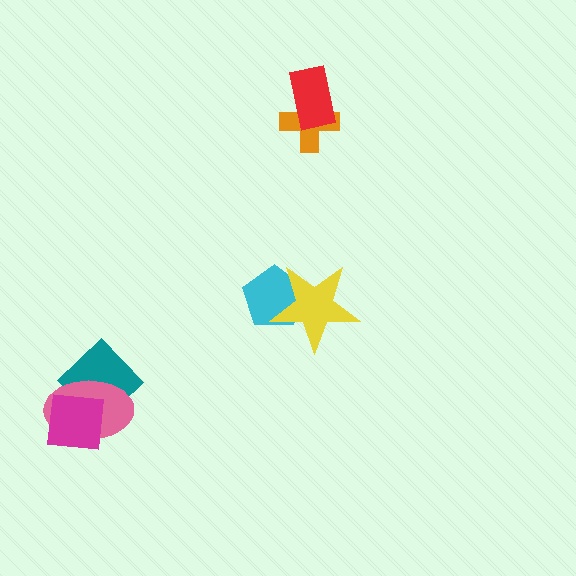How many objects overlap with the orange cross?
1 object overlaps with the orange cross.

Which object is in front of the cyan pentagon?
The yellow star is in front of the cyan pentagon.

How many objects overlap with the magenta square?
2 objects overlap with the magenta square.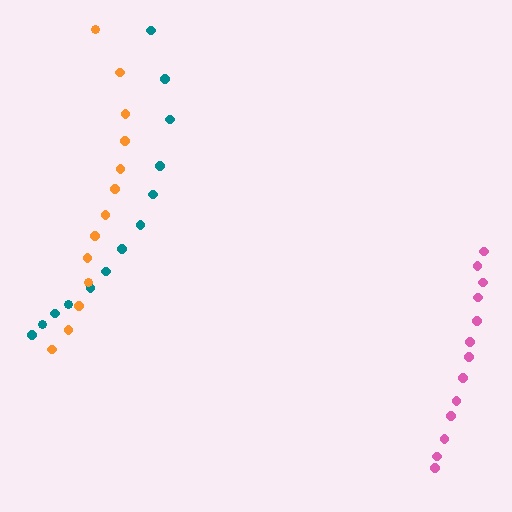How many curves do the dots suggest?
There are 3 distinct paths.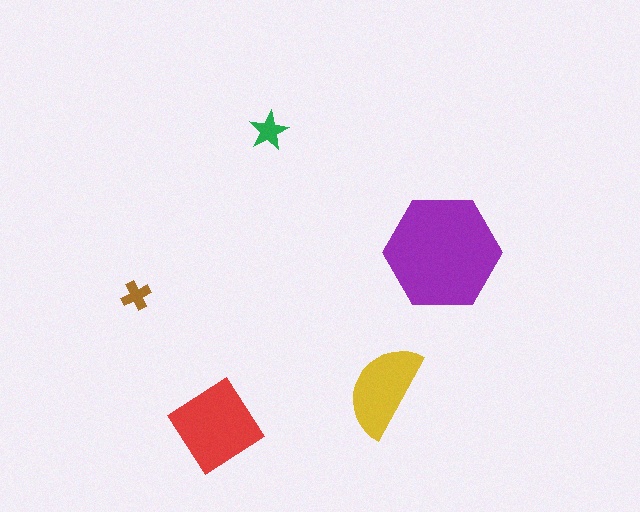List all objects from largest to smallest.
The purple hexagon, the red diamond, the yellow semicircle, the green star, the brown cross.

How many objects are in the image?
There are 5 objects in the image.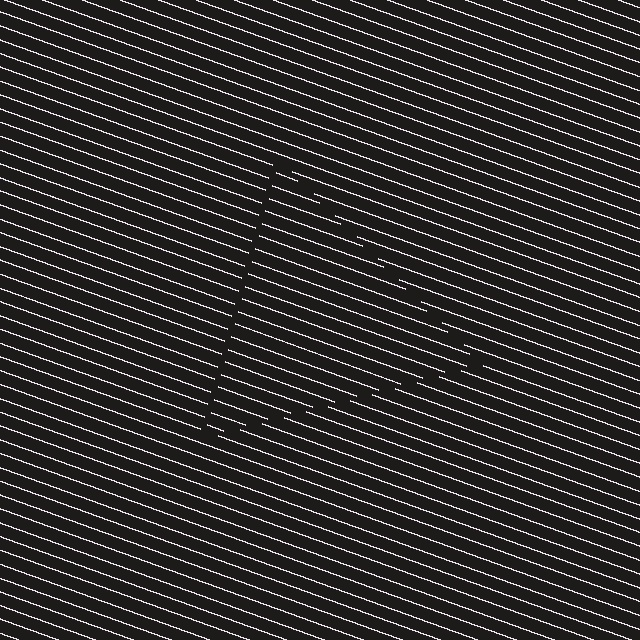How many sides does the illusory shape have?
3 sides — the line-ends trace a triangle.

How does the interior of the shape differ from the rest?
The interior of the shape contains the same grating, shifted by half a period — the contour is defined by the phase discontinuity where line-ends from the inner and outer gratings abut.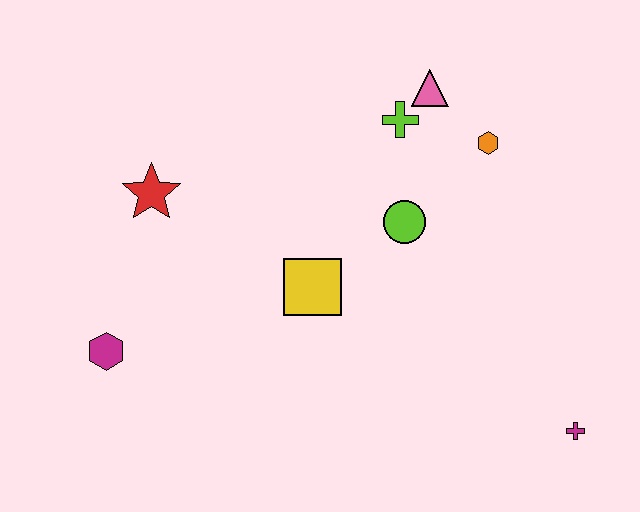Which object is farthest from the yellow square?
The magenta cross is farthest from the yellow square.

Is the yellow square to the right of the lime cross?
No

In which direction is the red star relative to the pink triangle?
The red star is to the left of the pink triangle.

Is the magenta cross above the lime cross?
No